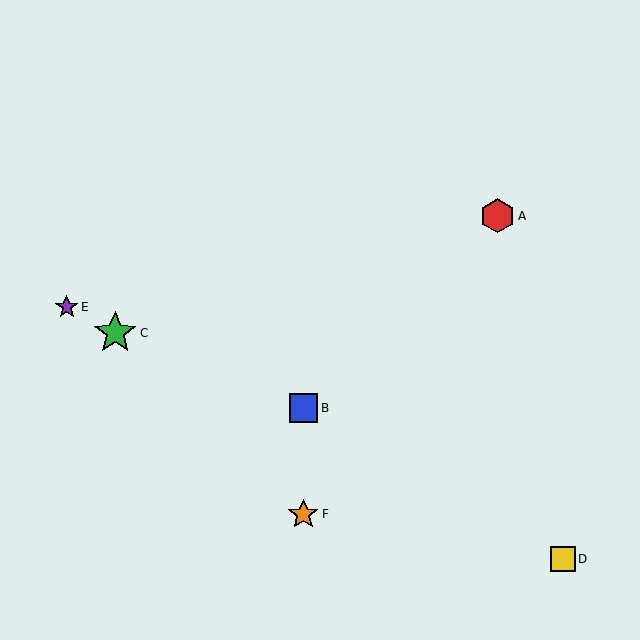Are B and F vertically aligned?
Yes, both are at x≈303.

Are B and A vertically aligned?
No, B is at x≈303 and A is at x≈498.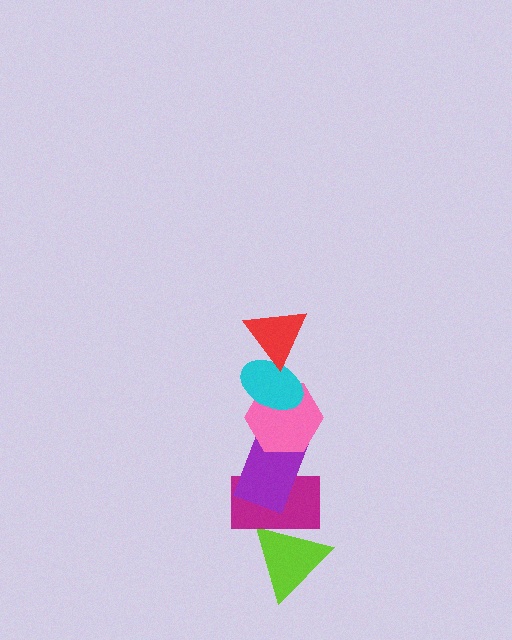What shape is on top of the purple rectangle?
The pink hexagon is on top of the purple rectangle.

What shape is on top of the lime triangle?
The magenta rectangle is on top of the lime triangle.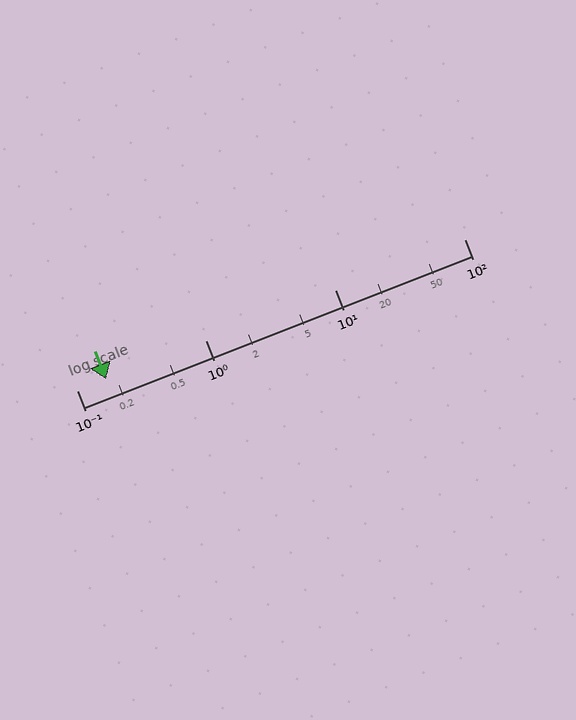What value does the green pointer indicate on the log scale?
The pointer indicates approximately 0.17.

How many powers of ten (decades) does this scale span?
The scale spans 3 decades, from 0.1 to 100.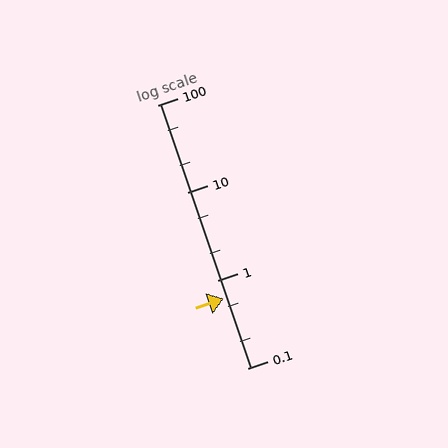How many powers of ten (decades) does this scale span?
The scale spans 3 decades, from 0.1 to 100.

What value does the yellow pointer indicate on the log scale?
The pointer indicates approximately 0.62.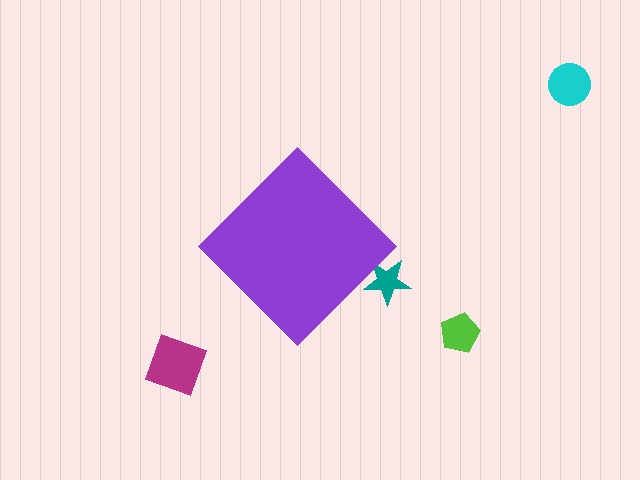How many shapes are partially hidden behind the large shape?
1 shape is partially hidden.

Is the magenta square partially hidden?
No, the magenta square is fully visible.